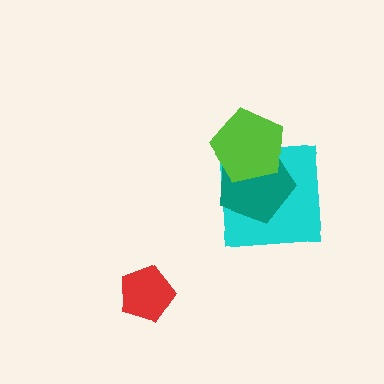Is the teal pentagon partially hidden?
Yes, it is partially covered by another shape.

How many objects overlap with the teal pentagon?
2 objects overlap with the teal pentagon.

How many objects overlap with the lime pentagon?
2 objects overlap with the lime pentagon.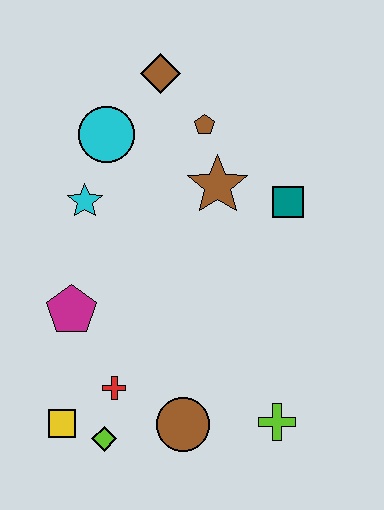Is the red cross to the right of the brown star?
No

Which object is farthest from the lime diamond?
The brown diamond is farthest from the lime diamond.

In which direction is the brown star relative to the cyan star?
The brown star is to the right of the cyan star.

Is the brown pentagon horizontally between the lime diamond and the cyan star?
No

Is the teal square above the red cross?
Yes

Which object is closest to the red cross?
The lime diamond is closest to the red cross.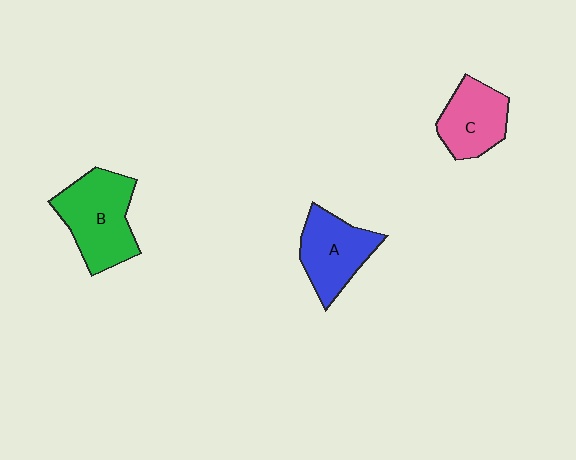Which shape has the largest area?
Shape B (green).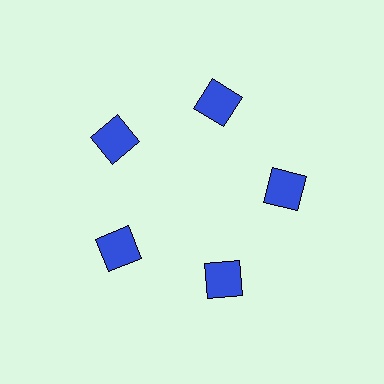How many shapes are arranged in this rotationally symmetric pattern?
There are 5 shapes, arranged in 5 groups of 1.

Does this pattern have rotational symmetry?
Yes, this pattern has 5-fold rotational symmetry. It looks the same after rotating 72 degrees around the center.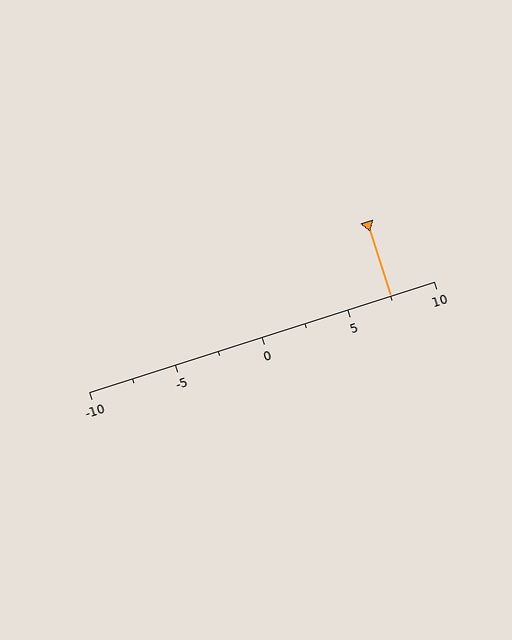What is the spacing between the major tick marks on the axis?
The major ticks are spaced 5 apart.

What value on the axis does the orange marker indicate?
The marker indicates approximately 7.5.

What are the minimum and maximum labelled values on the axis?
The axis runs from -10 to 10.